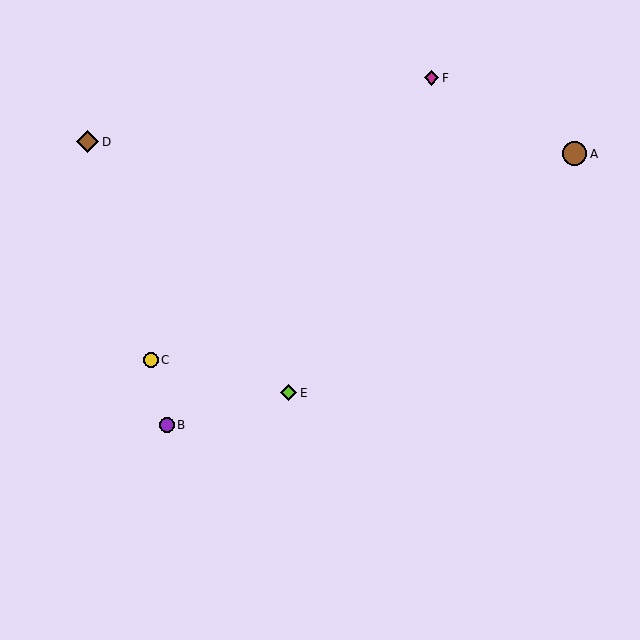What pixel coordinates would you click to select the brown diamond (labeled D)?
Click at (88, 142) to select the brown diamond D.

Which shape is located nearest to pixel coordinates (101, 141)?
The brown diamond (labeled D) at (88, 142) is nearest to that location.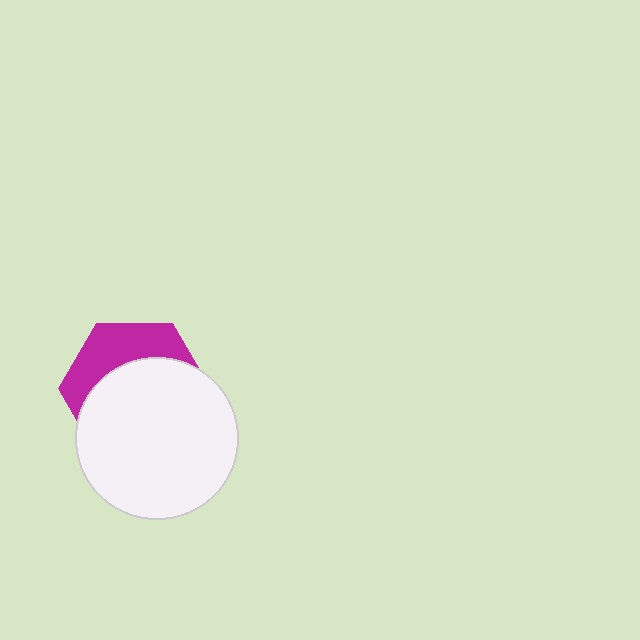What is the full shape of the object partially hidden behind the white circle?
The partially hidden object is a magenta hexagon.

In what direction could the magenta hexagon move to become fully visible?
The magenta hexagon could move up. That would shift it out from behind the white circle entirely.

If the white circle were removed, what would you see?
You would see the complete magenta hexagon.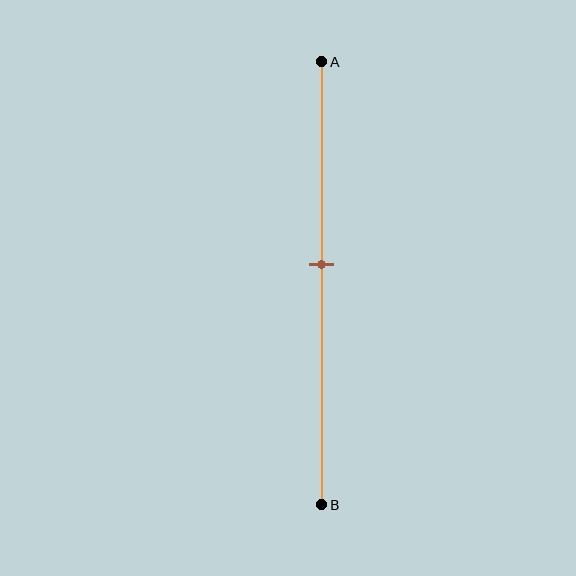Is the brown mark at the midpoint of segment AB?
No, the mark is at about 45% from A, not at the 50% midpoint.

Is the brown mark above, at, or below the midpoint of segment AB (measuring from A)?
The brown mark is above the midpoint of segment AB.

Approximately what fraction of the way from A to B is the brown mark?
The brown mark is approximately 45% of the way from A to B.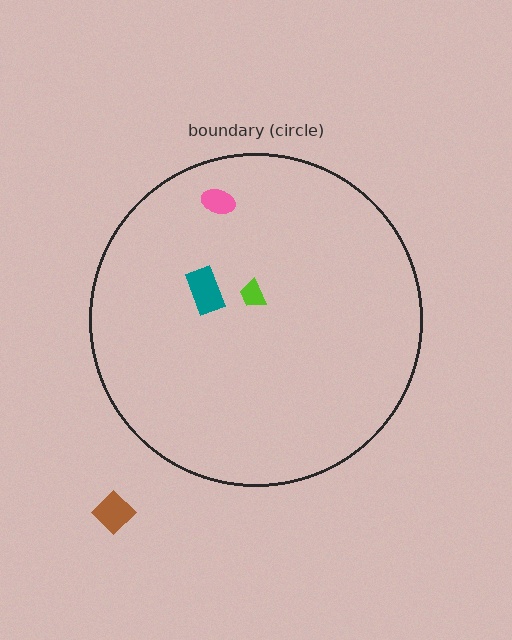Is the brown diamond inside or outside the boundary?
Outside.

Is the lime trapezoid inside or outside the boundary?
Inside.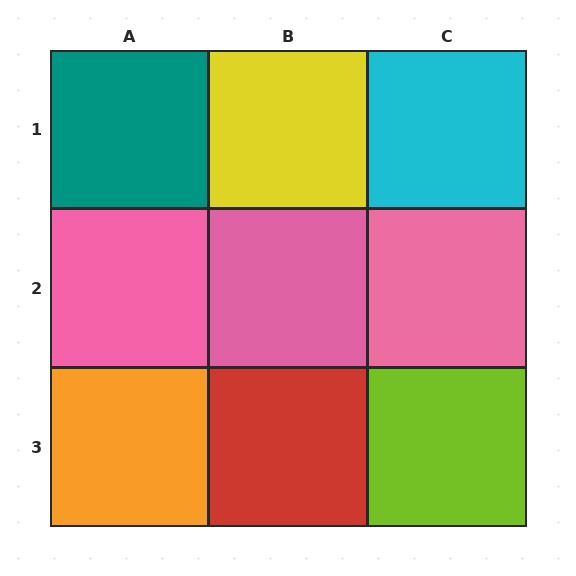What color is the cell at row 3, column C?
Lime.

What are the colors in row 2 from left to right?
Pink, pink, pink.